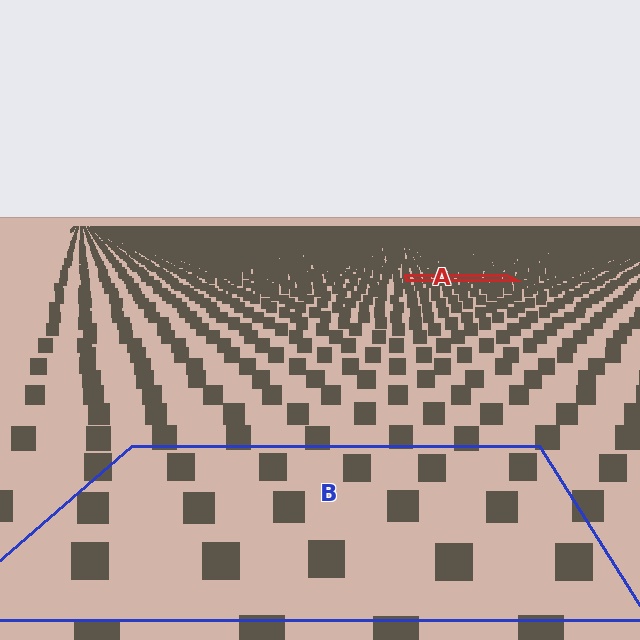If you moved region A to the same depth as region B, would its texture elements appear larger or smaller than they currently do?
They would appear larger. At a closer depth, the same texture elements are projected at a bigger on-screen size.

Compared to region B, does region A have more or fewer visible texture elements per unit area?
Region A has more texture elements per unit area — they are packed more densely because it is farther away.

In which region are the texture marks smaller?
The texture marks are smaller in region A, because it is farther away.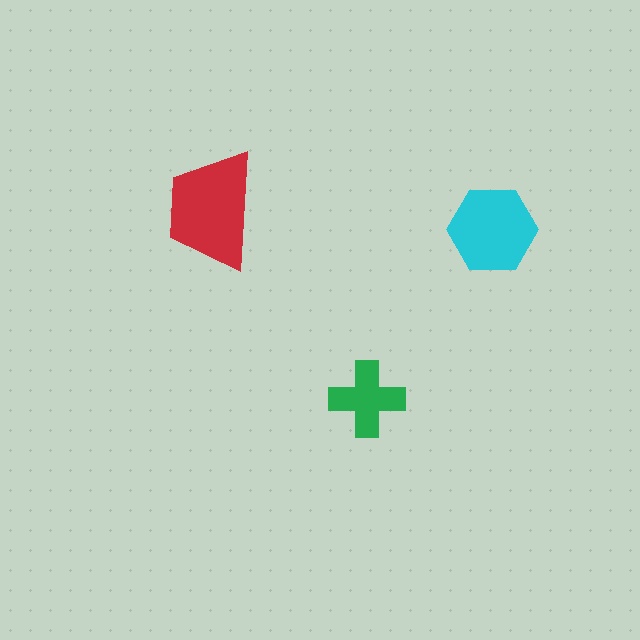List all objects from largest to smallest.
The red trapezoid, the cyan hexagon, the green cross.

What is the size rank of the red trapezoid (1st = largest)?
1st.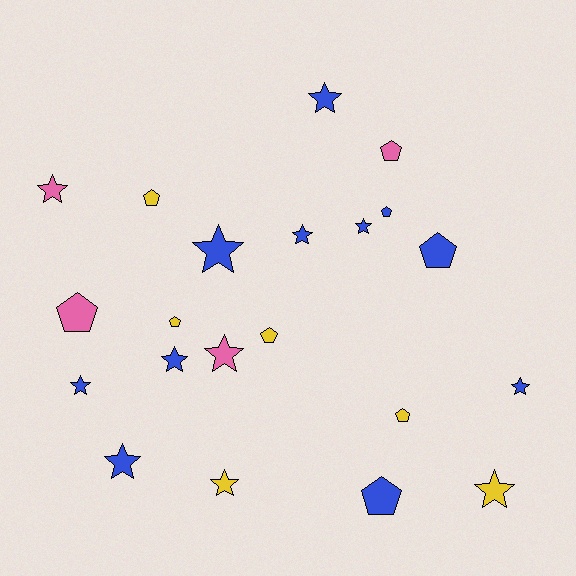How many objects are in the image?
There are 21 objects.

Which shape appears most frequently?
Star, with 12 objects.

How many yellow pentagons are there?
There are 4 yellow pentagons.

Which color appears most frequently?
Blue, with 11 objects.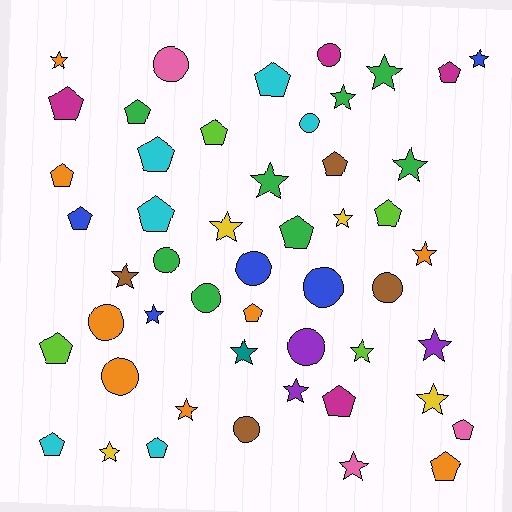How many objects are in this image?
There are 50 objects.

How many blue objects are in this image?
There are 5 blue objects.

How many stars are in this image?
There are 19 stars.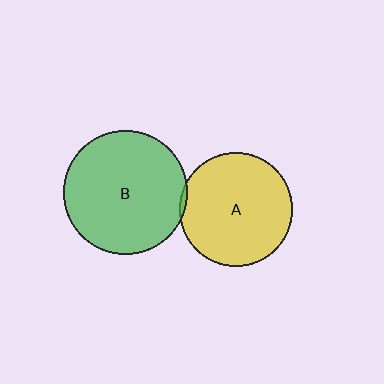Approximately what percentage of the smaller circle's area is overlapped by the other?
Approximately 5%.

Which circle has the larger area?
Circle B (green).